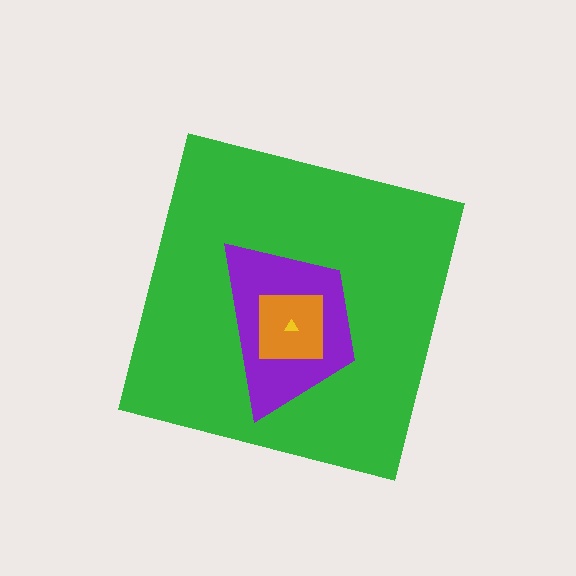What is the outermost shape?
The green square.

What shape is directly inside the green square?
The purple trapezoid.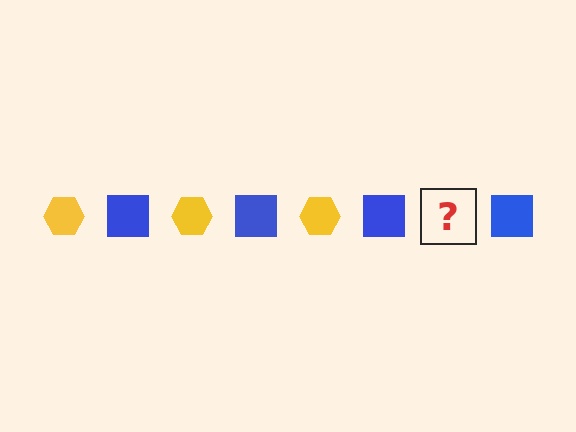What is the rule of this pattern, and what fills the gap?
The rule is that the pattern alternates between yellow hexagon and blue square. The gap should be filled with a yellow hexagon.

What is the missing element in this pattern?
The missing element is a yellow hexagon.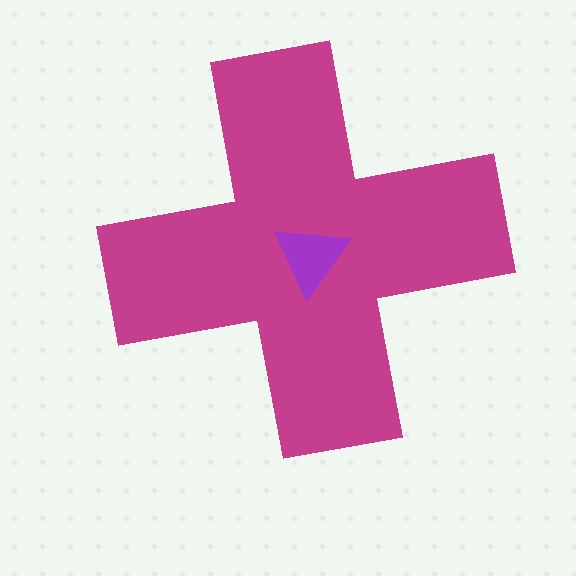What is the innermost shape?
The purple triangle.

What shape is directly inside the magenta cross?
The purple triangle.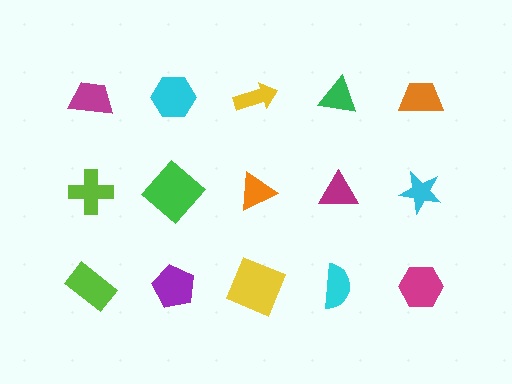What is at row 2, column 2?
A green diamond.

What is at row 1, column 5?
An orange trapezoid.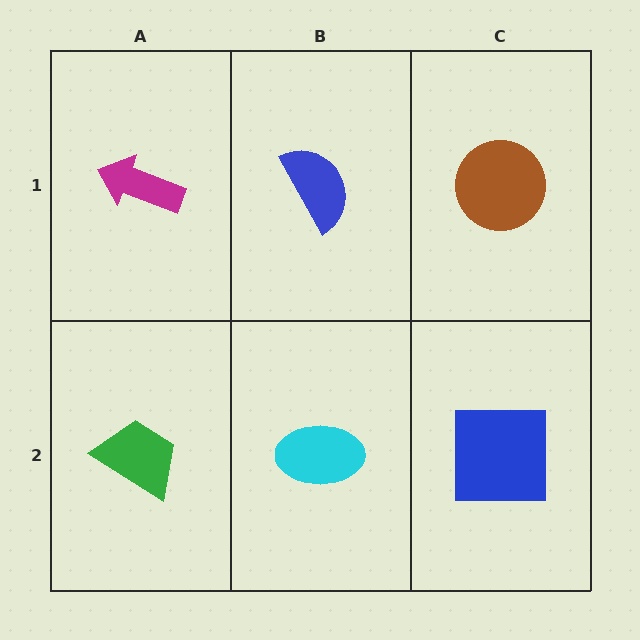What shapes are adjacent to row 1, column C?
A blue square (row 2, column C), a blue semicircle (row 1, column B).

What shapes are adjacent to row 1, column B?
A cyan ellipse (row 2, column B), a magenta arrow (row 1, column A), a brown circle (row 1, column C).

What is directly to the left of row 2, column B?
A green trapezoid.